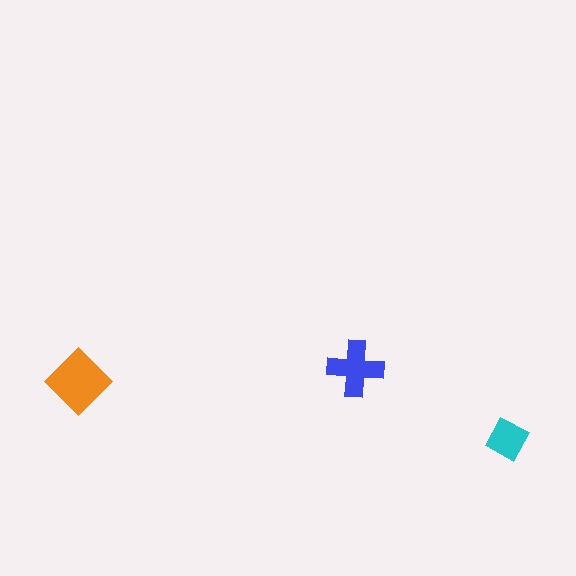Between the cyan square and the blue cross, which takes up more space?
The blue cross.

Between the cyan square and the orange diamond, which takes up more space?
The orange diamond.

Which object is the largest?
The orange diamond.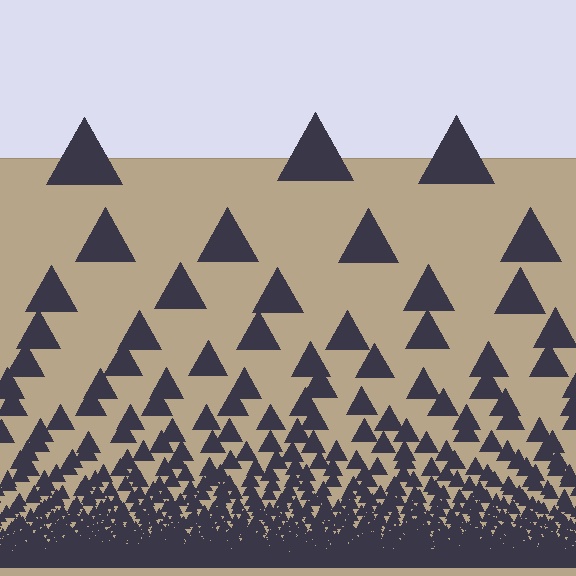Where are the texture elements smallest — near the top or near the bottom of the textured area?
Near the bottom.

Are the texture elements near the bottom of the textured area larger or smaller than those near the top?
Smaller. The gradient is inverted — elements near the bottom are smaller and denser.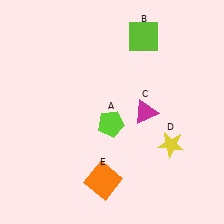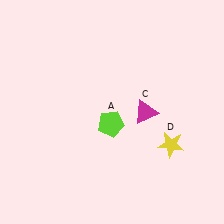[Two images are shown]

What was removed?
The orange square (E), the lime square (B) were removed in Image 2.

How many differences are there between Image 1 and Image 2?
There are 2 differences between the two images.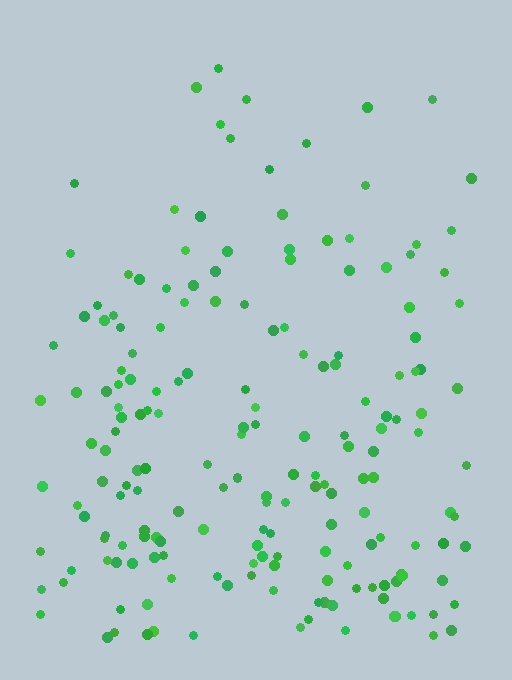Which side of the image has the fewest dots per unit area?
The top.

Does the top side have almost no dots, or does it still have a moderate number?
Still a moderate number, just noticeably fewer than the bottom.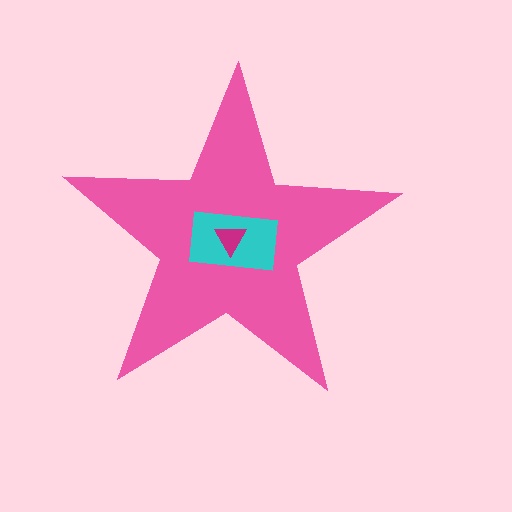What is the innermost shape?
The magenta triangle.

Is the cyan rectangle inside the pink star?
Yes.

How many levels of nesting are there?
3.